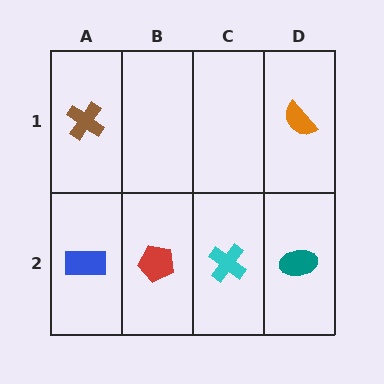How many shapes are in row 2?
4 shapes.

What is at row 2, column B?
A red pentagon.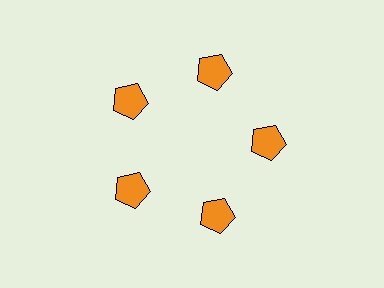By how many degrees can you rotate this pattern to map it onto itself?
The pattern maps onto itself every 72 degrees of rotation.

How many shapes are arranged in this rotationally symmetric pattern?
There are 5 shapes, arranged in 5 groups of 1.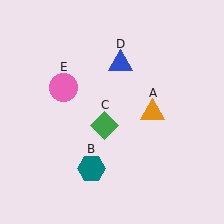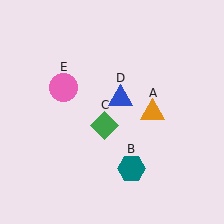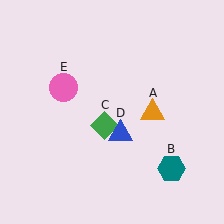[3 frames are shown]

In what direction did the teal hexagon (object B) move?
The teal hexagon (object B) moved right.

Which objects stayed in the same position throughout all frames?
Orange triangle (object A) and green diamond (object C) and pink circle (object E) remained stationary.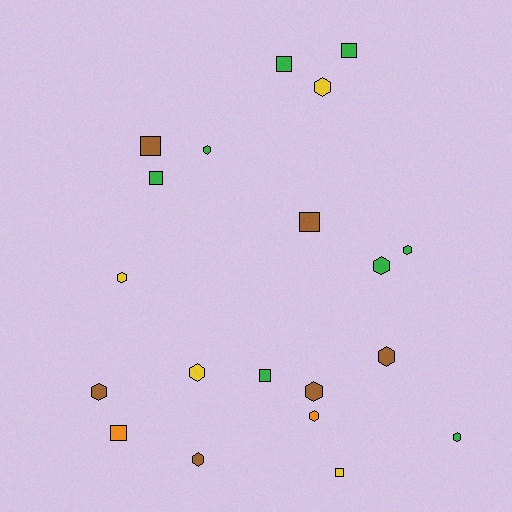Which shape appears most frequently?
Hexagon, with 12 objects.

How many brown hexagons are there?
There are 4 brown hexagons.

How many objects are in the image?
There are 20 objects.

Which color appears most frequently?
Green, with 8 objects.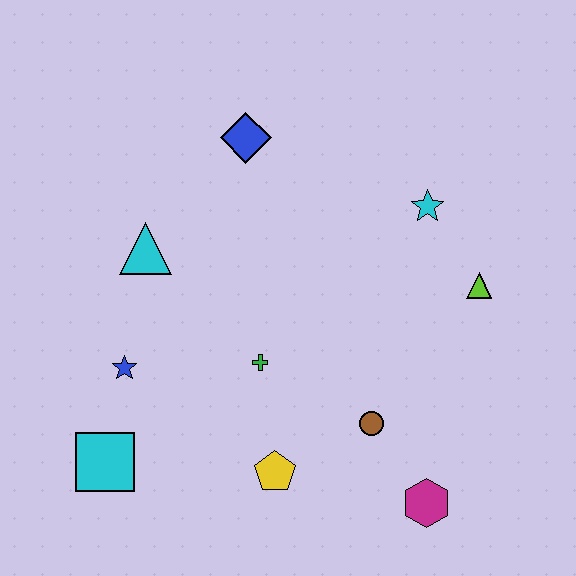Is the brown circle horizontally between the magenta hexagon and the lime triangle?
No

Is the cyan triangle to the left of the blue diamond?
Yes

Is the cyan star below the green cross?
No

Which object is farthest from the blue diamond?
The magenta hexagon is farthest from the blue diamond.